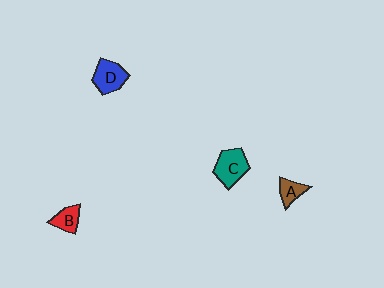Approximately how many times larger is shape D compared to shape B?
Approximately 1.5 times.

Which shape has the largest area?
Shape C (teal).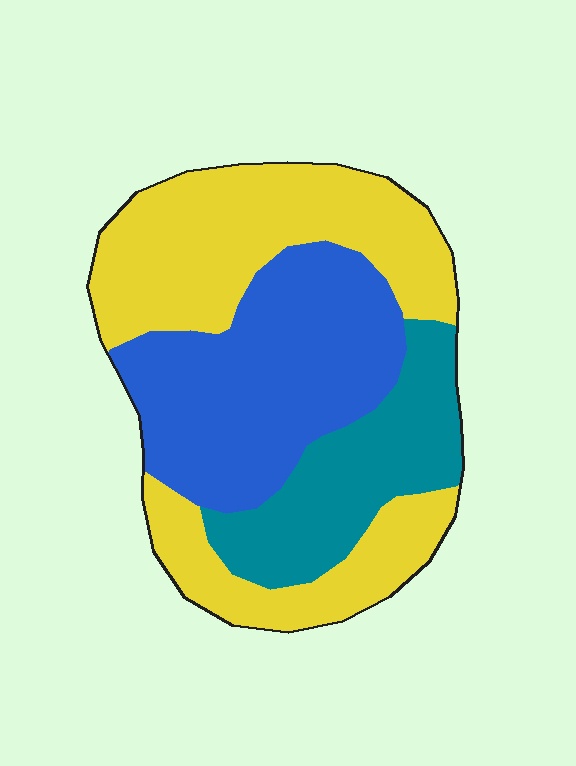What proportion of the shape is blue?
Blue covers roughly 35% of the shape.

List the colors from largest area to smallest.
From largest to smallest: yellow, blue, teal.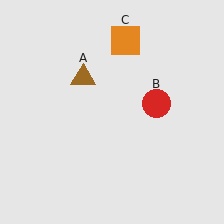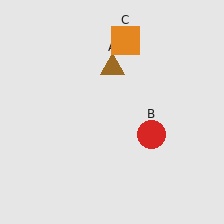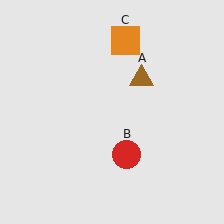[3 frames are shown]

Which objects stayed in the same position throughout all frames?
Orange square (object C) remained stationary.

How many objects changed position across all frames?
2 objects changed position: brown triangle (object A), red circle (object B).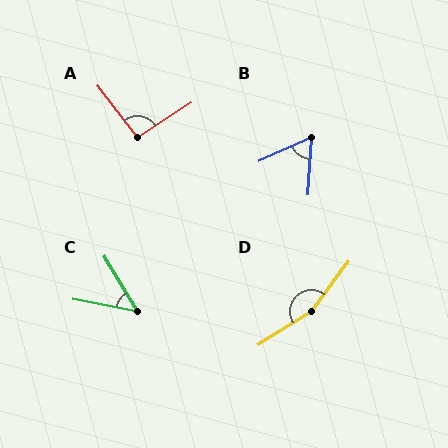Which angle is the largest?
D, at approximately 159 degrees.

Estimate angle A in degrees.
Approximately 94 degrees.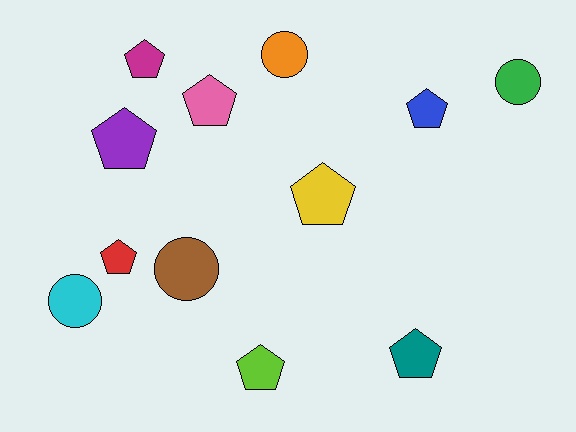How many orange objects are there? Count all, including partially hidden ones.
There is 1 orange object.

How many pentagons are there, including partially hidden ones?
There are 8 pentagons.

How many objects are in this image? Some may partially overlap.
There are 12 objects.